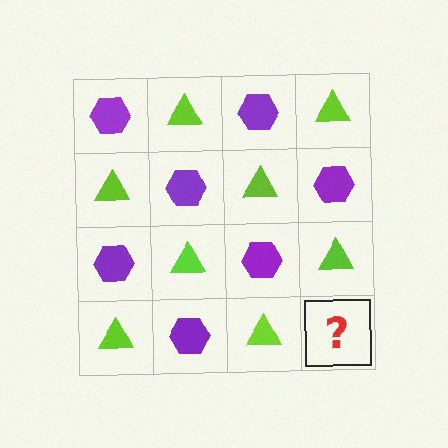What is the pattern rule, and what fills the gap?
The rule is that it alternates purple hexagon and lime triangle in a checkerboard pattern. The gap should be filled with a purple hexagon.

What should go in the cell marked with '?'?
The missing cell should contain a purple hexagon.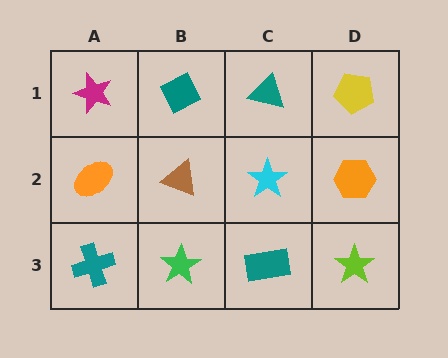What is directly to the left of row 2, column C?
A brown triangle.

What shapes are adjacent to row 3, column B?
A brown triangle (row 2, column B), a teal cross (row 3, column A), a teal rectangle (row 3, column C).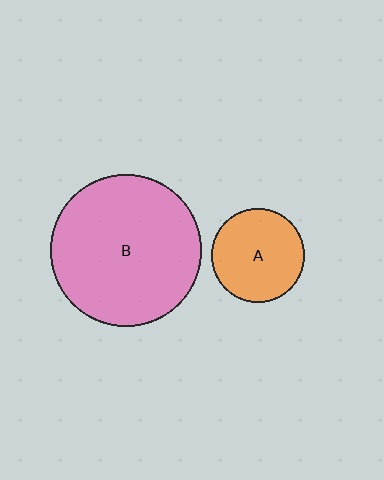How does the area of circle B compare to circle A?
Approximately 2.7 times.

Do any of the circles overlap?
No, none of the circles overlap.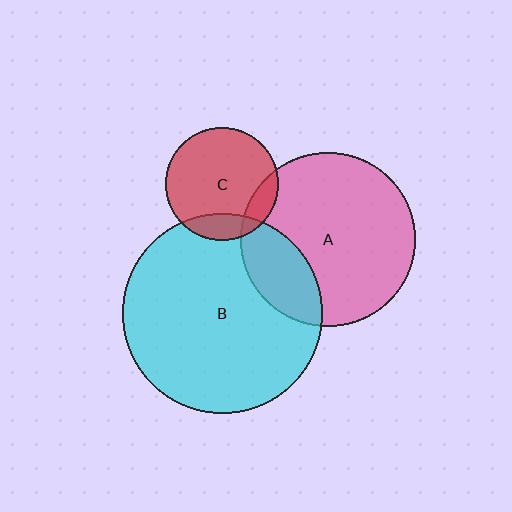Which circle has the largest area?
Circle B (cyan).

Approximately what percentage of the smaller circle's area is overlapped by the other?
Approximately 15%.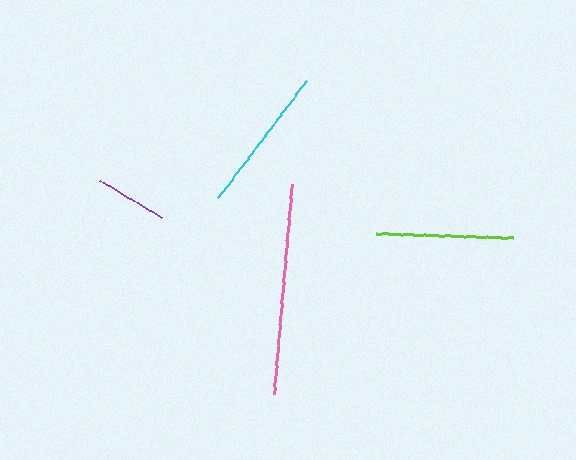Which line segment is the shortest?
The purple line is the shortest at approximately 72 pixels.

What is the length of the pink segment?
The pink segment is approximately 210 pixels long.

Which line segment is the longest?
The pink line is the longest at approximately 210 pixels.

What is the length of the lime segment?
The lime segment is approximately 136 pixels long.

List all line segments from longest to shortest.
From longest to shortest: pink, cyan, lime, purple.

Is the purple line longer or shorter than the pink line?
The pink line is longer than the purple line.